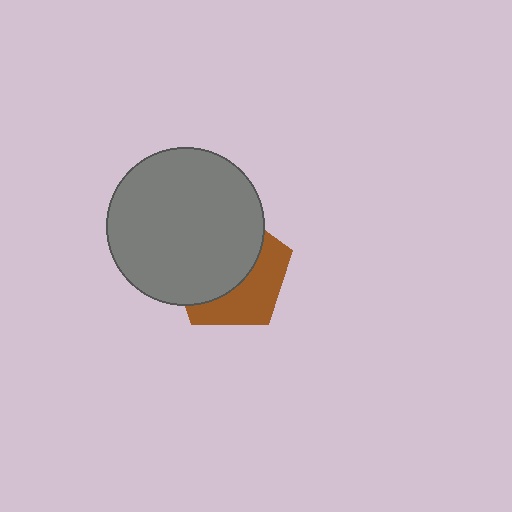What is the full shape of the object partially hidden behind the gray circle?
The partially hidden object is a brown pentagon.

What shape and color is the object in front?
The object in front is a gray circle.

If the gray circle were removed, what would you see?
You would see the complete brown pentagon.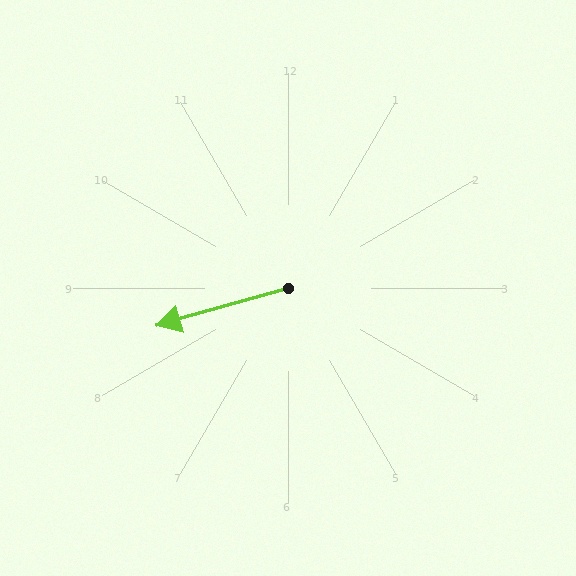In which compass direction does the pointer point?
West.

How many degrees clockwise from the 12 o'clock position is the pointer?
Approximately 254 degrees.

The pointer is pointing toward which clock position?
Roughly 8 o'clock.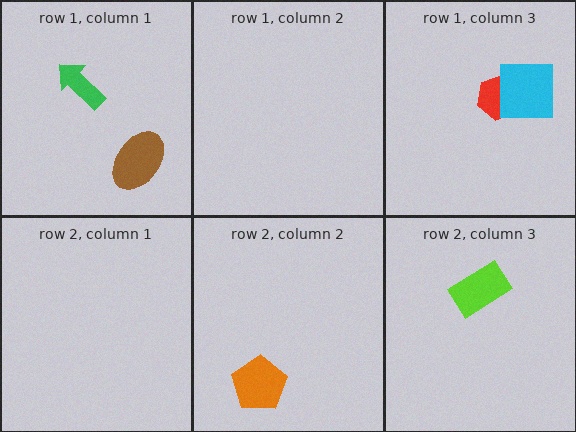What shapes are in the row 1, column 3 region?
The red hexagon, the cyan square.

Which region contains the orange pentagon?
The row 2, column 2 region.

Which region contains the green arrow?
The row 1, column 1 region.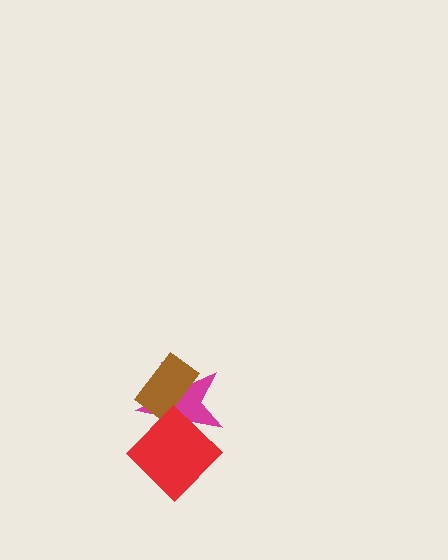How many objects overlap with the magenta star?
2 objects overlap with the magenta star.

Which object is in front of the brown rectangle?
The red diamond is in front of the brown rectangle.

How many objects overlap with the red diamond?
2 objects overlap with the red diamond.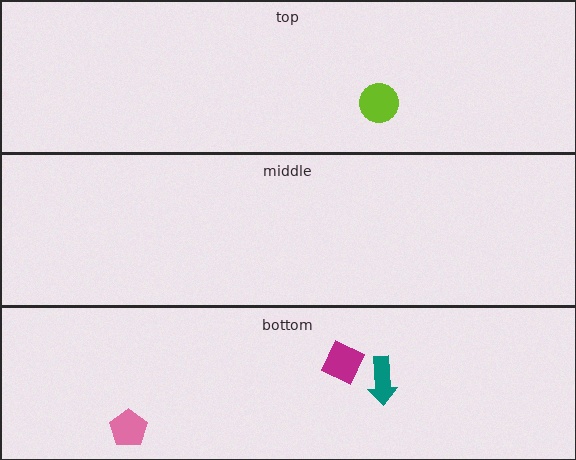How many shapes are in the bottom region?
3.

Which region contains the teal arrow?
The bottom region.